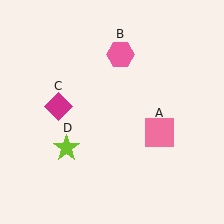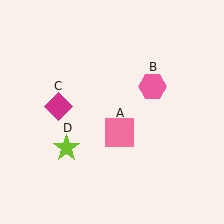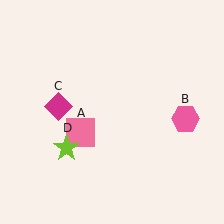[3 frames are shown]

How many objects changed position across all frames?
2 objects changed position: pink square (object A), pink hexagon (object B).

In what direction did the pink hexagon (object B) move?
The pink hexagon (object B) moved down and to the right.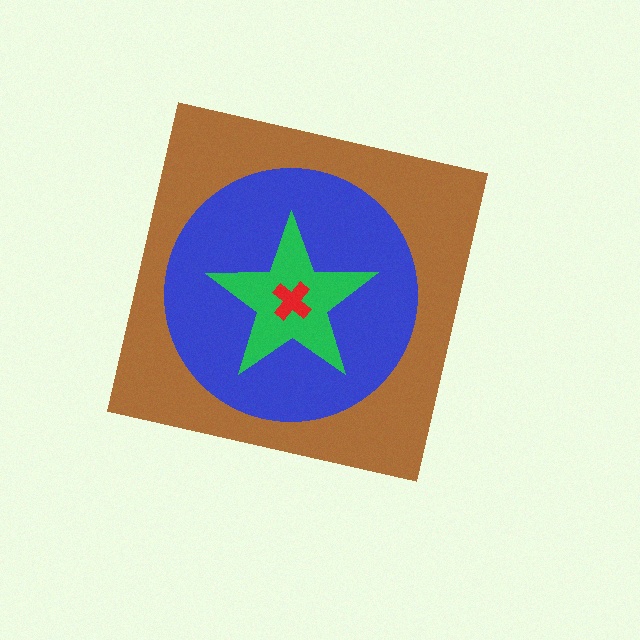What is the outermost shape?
The brown square.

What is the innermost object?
The red cross.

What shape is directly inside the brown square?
The blue circle.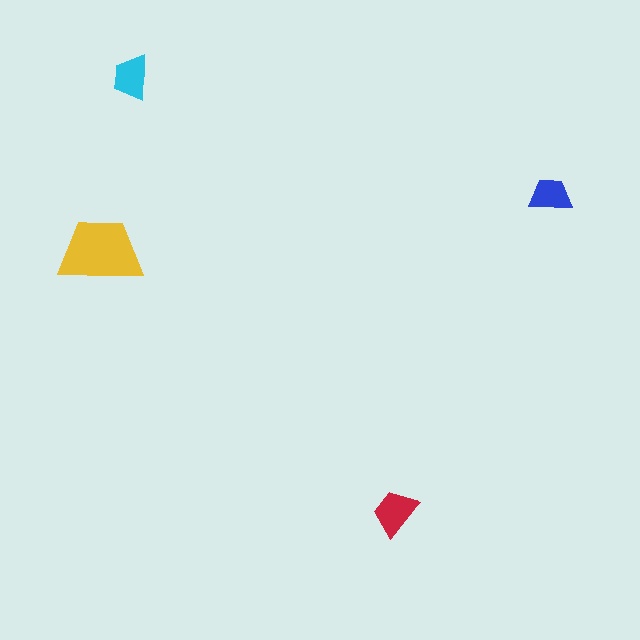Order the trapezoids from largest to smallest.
the yellow one, the red one, the cyan one, the blue one.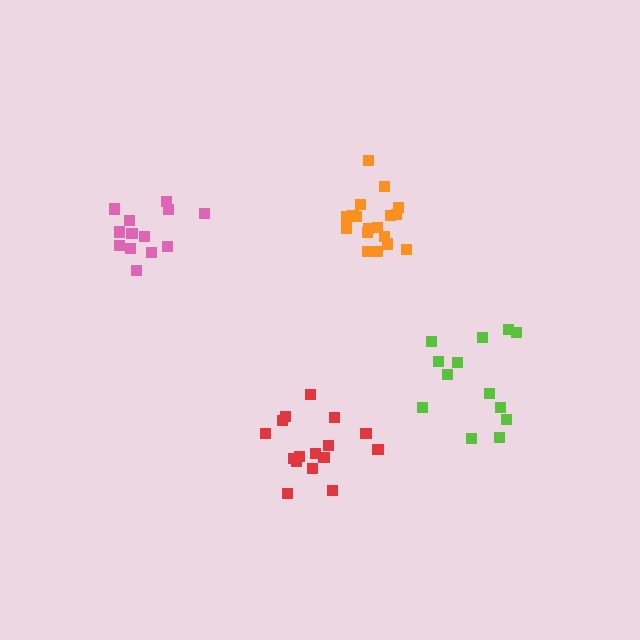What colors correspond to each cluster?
The clusters are colored: pink, red, lime, orange.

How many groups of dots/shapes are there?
There are 4 groups.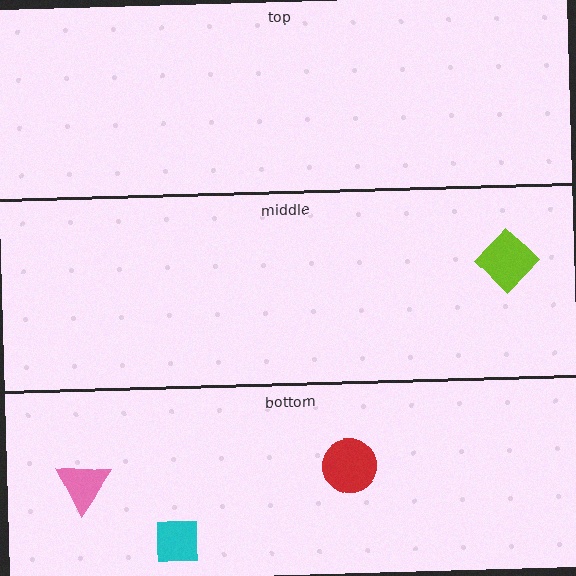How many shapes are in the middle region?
1.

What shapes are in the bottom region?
The pink triangle, the cyan square, the red circle.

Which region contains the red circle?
The bottom region.